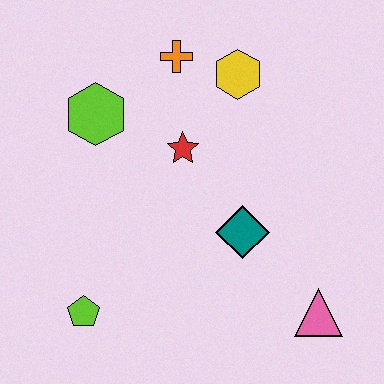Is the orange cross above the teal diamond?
Yes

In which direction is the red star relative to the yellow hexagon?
The red star is below the yellow hexagon.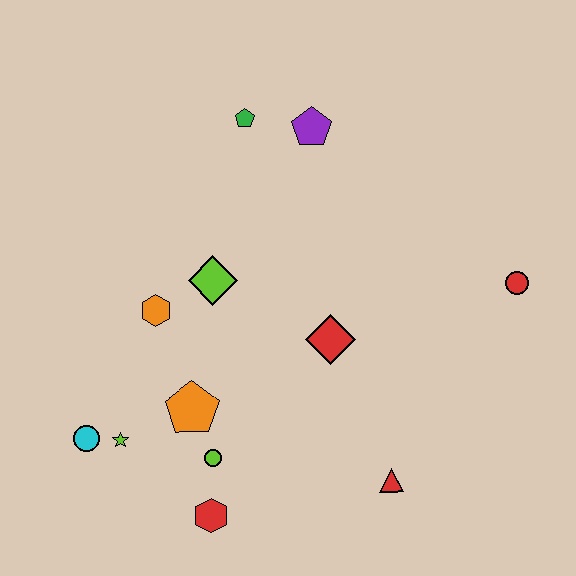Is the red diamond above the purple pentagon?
No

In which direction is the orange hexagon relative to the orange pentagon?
The orange hexagon is above the orange pentagon.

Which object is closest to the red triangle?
The red diamond is closest to the red triangle.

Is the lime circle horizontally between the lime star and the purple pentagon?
Yes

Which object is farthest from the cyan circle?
The red circle is farthest from the cyan circle.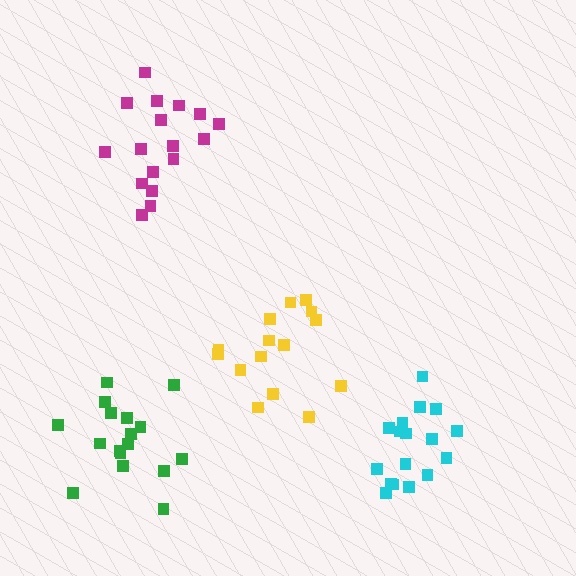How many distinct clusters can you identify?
There are 4 distinct clusters.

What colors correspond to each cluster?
The clusters are colored: cyan, yellow, magenta, green.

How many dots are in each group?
Group 1: 17 dots, Group 2: 15 dots, Group 3: 17 dots, Group 4: 17 dots (66 total).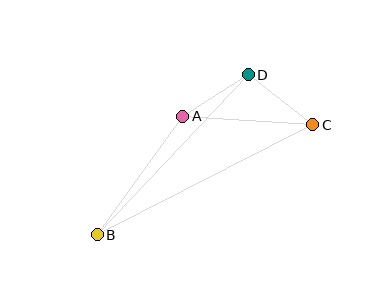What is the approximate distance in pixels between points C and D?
The distance between C and D is approximately 82 pixels.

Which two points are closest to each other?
Points A and D are closest to each other.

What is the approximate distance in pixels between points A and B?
The distance between A and B is approximately 146 pixels.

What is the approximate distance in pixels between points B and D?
The distance between B and D is approximately 220 pixels.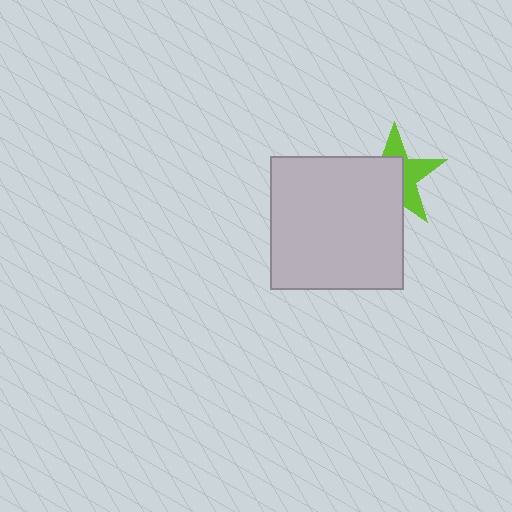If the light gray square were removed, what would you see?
You would see the complete lime star.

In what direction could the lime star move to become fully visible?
The lime star could move toward the upper-right. That would shift it out from behind the light gray square entirely.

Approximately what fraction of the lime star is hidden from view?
Roughly 56% of the lime star is hidden behind the light gray square.